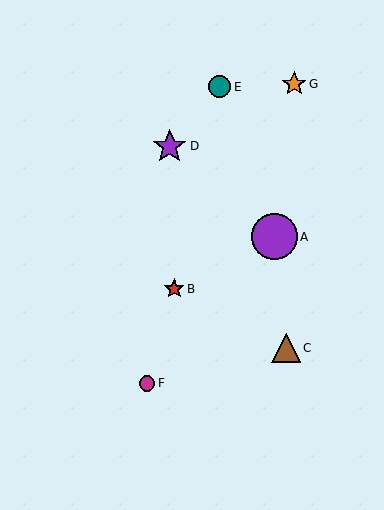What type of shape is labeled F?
Shape F is a magenta circle.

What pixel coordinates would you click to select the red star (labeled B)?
Click at (174, 289) to select the red star B.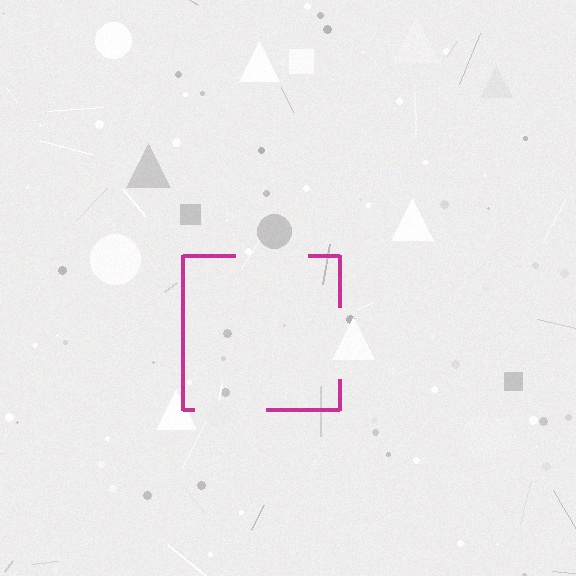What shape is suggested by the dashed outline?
The dashed outline suggests a square.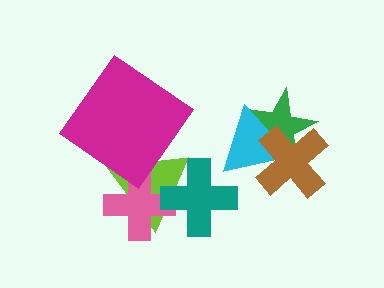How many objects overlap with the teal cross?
2 objects overlap with the teal cross.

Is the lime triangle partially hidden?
Yes, it is partially covered by another shape.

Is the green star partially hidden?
Yes, it is partially covered by another shape.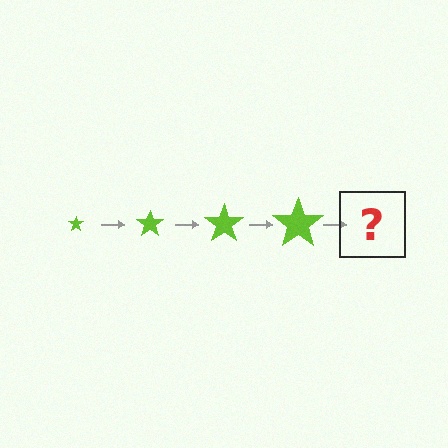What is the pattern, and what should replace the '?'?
The pattern is that the star gets progressively larger each step. The '?' should be a lime star, larger than the previous one.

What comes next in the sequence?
The next element should be a lime star, larger than the previous one.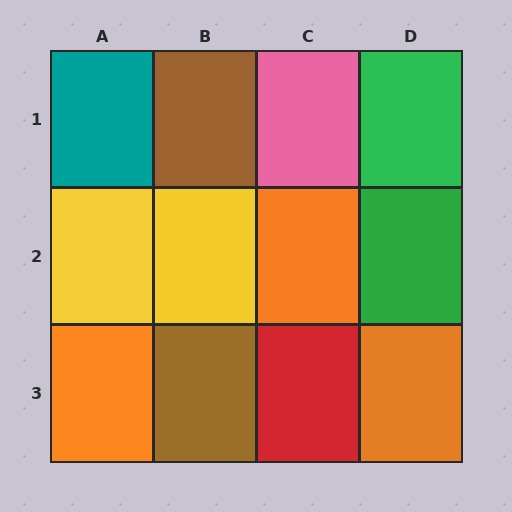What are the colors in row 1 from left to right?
Teal, brown, pink, green.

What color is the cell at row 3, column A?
Orange.